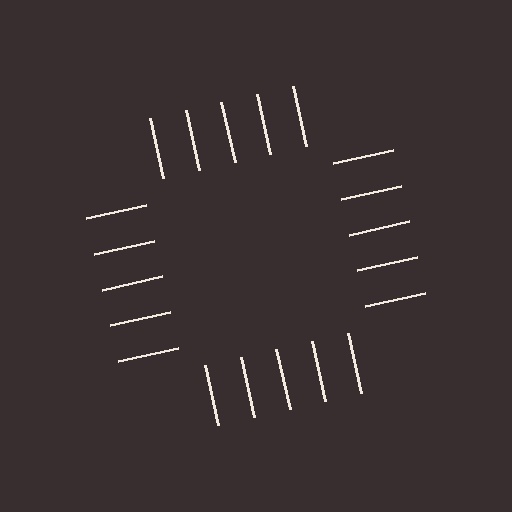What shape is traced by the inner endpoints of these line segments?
An illusory square — the line segments terminate on its edges but no continuous stroke is drawn.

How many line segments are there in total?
20 — 5 along each of the 4 edges.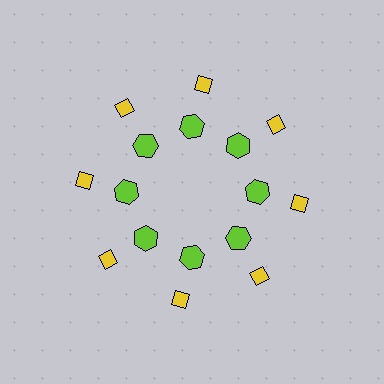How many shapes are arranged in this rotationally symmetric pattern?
There are 16 shapes, arranged in 8 groups of 2.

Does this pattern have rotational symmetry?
Yes, this pattern has 8-fold rotational symmetry. It looks the same after rotating 45 degrees around the center.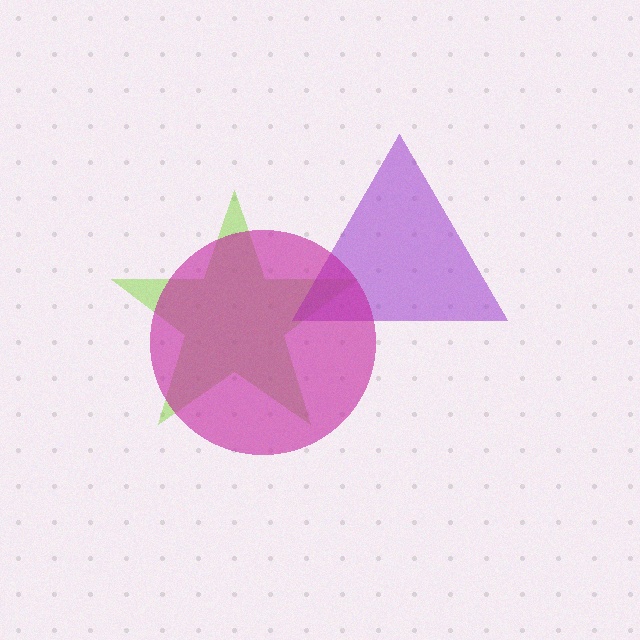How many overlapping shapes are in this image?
There are 3 overlapping shapes in the image.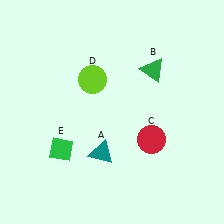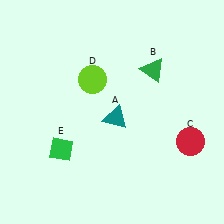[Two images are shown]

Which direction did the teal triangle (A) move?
The teal triangle (A) moved up.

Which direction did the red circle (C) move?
The red circle (C) moved right.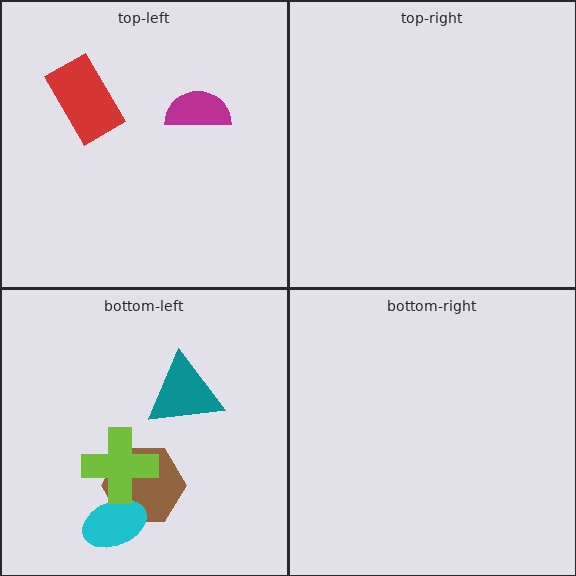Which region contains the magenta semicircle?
The top-left region.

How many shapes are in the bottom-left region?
4.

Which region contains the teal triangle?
The bottom-left region.